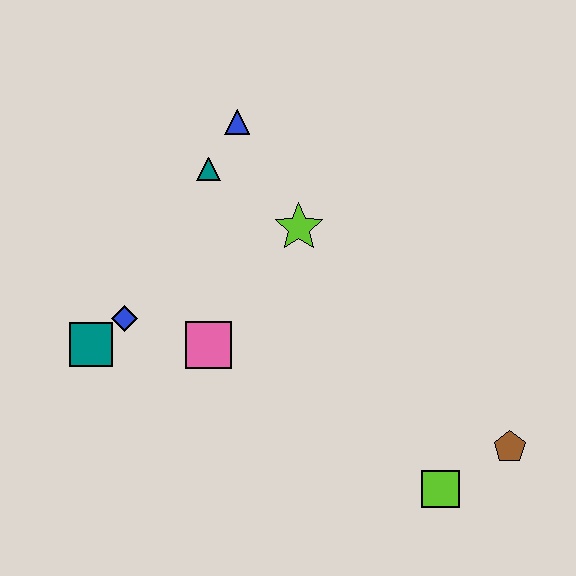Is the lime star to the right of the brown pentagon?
No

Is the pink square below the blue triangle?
Yes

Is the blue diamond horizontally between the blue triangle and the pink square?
No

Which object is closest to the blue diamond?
The teal square is closest to the blue diamond.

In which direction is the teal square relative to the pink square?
The teal square is to the left of the pink square.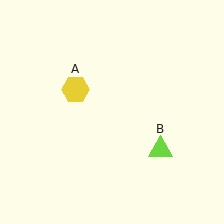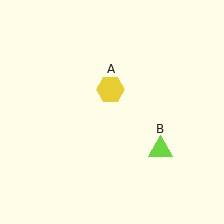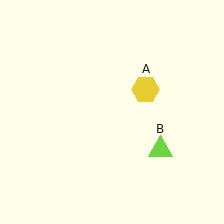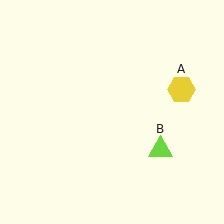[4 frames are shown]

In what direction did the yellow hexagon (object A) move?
The yellow hexagon (object A) moved right.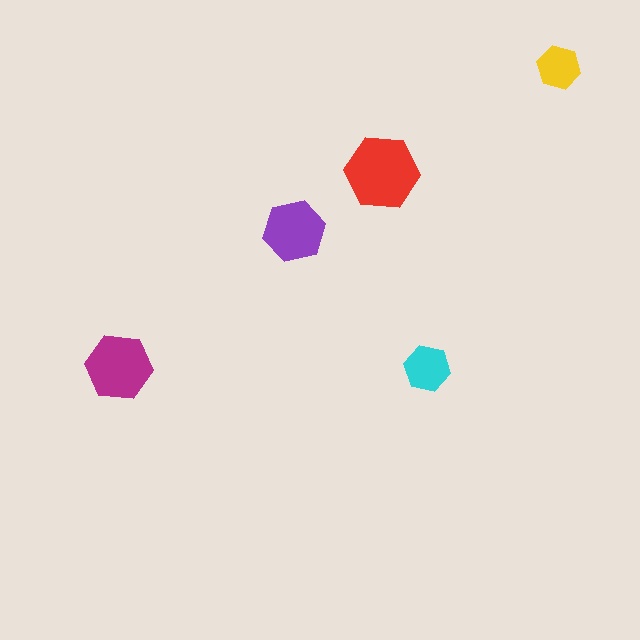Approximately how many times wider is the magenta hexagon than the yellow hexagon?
About 1.5 times wider.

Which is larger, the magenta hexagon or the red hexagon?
The red one.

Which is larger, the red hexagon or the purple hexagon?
The red one.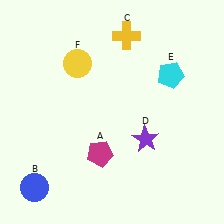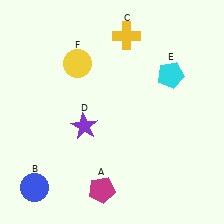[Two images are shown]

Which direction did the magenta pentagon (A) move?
The magenta pentagon (A) moved down.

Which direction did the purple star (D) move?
The purple star (D) moved left.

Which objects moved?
The objects that moved are: the magenta pentagon (A), the purple star (D).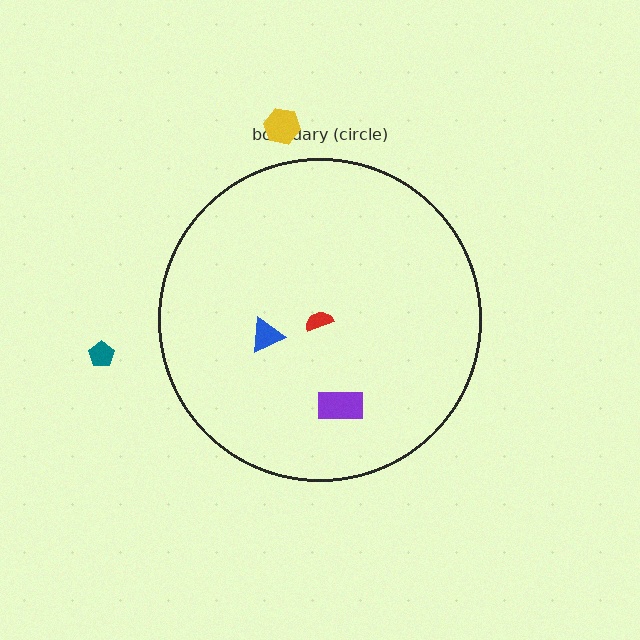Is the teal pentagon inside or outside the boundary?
Outside.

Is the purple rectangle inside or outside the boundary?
Inside.